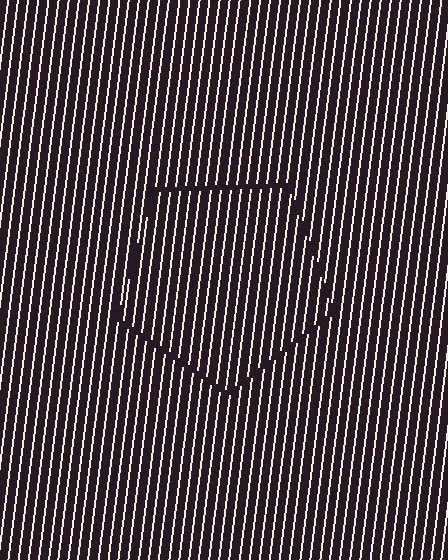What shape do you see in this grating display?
An illusory pentagon. The interior of the shape contains the same grating, shifted by half a period — the contour is defined by the phase discontinuity where line-ends from the inner and outer gratings abut.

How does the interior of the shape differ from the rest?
The interior of the shape contains the same grating, shifted by half a period — the contour is defined by the phase discontinuity where line-ends from the inner and outer gratings abut.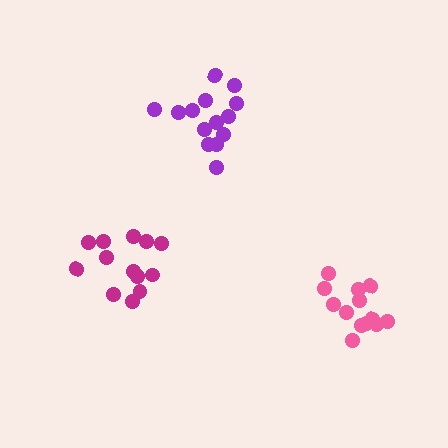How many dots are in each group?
Group 1: 13 dots, Group 2: 14 dots, Group 3: 13 dots (40 total).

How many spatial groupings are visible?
There are 3 spatial groupings.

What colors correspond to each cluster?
The clusters are colored: magenta, purple, pink.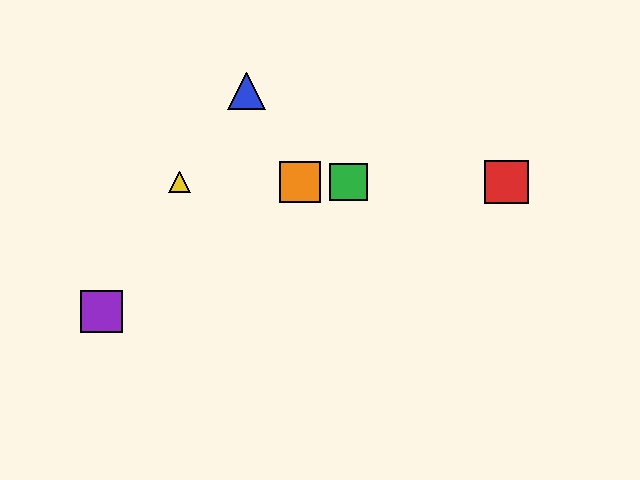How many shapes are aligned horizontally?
4 shapes (the red square, the green square, the yellow triangle, the orange square) are aligned horizontally.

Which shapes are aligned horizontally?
The red square, the green square, the yellow triangle, the orange square are aligned horizontally.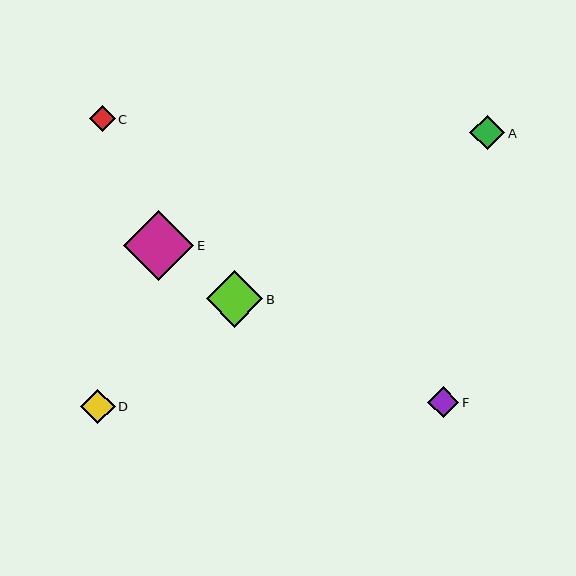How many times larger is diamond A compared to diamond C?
Diamond A is approximately 1.3 times the size of diamond C.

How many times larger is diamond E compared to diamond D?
Diamond E is approximately 2.0 times the size of diamond D.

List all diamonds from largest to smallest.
From largest to smallest: E, B, A, D, F, C.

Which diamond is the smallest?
Diamond C is the smallest with a size of approximately 26 pixels.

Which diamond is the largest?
Diamond E is the largest with a size of approximately 70 pixels.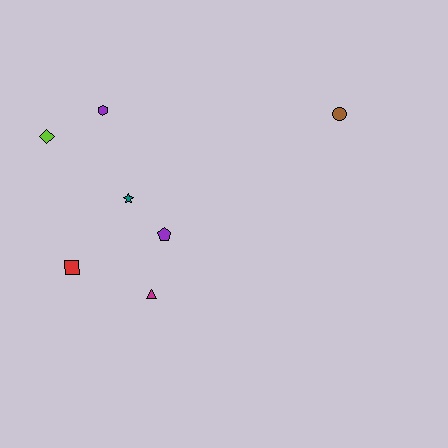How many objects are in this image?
There are 7 objects.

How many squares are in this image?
There is 1 square.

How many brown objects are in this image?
There is 1 brown object.